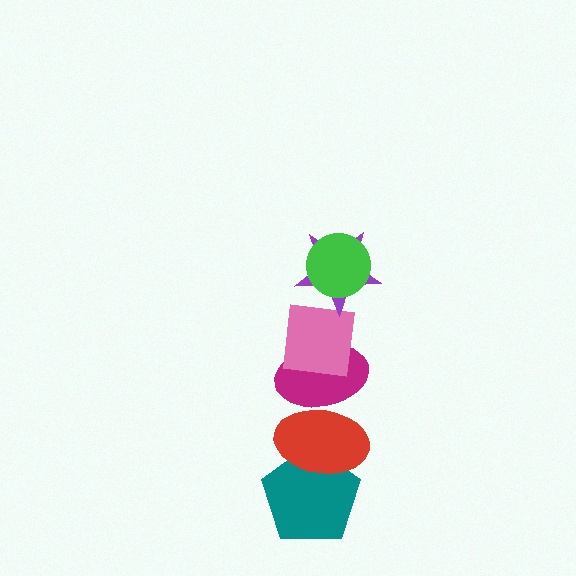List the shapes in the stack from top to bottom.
From top to bottom: the green circle, the purple star, the pink square, the magenta ellipse, the red ellipse, the teal pentagon.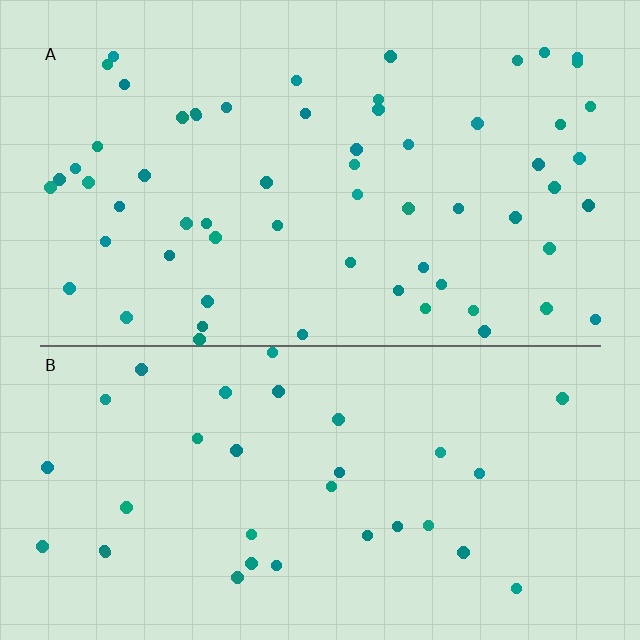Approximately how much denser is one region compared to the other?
Approximately 1.8× — region A over region B.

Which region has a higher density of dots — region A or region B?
A (the top).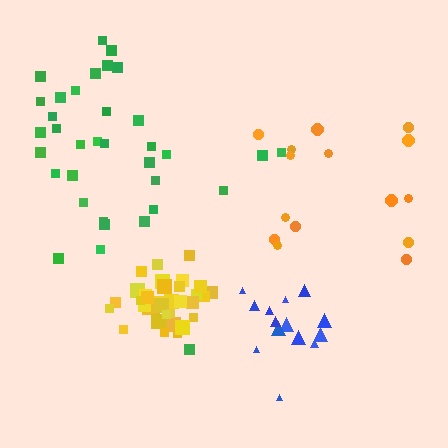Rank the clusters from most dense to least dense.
yellow, blue, green, orange.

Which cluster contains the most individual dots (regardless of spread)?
Yellow (35).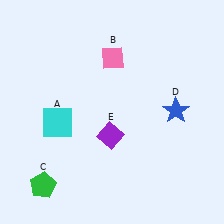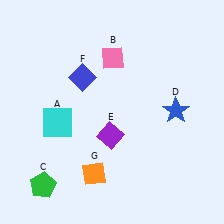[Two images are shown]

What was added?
A blue diamond (F), an orange diamond (G) were added in Image 2.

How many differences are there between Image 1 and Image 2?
There are 2 differences between the two images.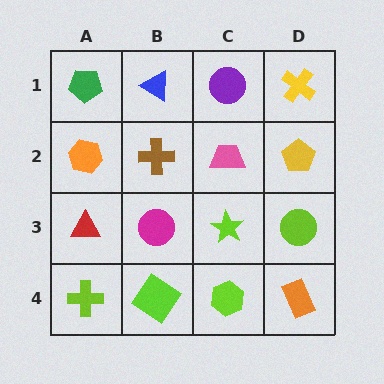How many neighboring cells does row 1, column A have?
2.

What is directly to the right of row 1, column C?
A yellow cross.